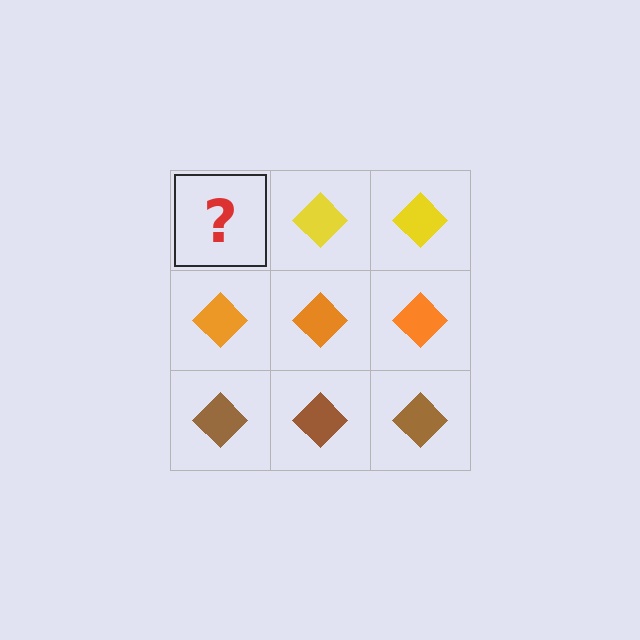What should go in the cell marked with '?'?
The missing cell should contain a yellow diamond.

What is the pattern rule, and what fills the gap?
The rule is that each row has a consistent color. The gap should be filled with a yellow diamond.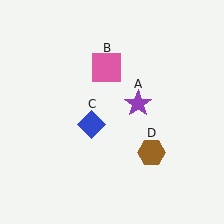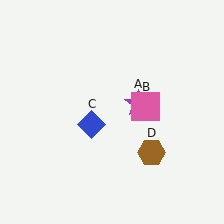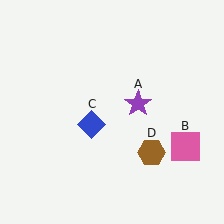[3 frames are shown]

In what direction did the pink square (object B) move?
The pink square (object B) moved down and to the right.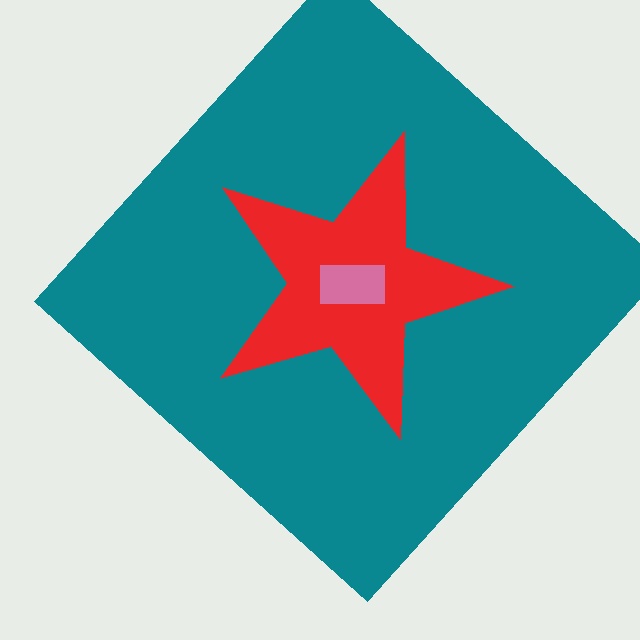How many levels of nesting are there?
3.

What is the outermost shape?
The teal diamond.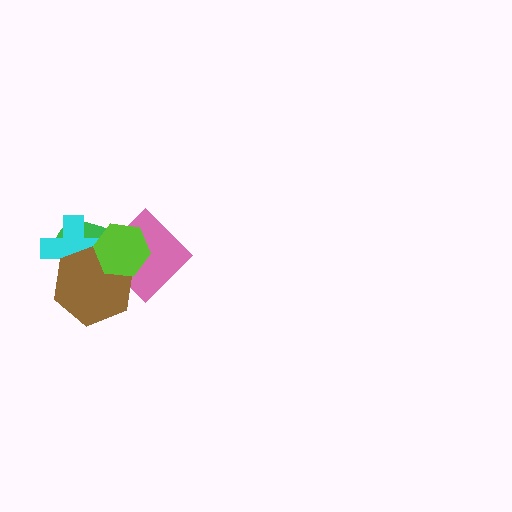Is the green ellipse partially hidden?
Yes, it is partially covered by another shape.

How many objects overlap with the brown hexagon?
4 objects overlap with the brown hexagon.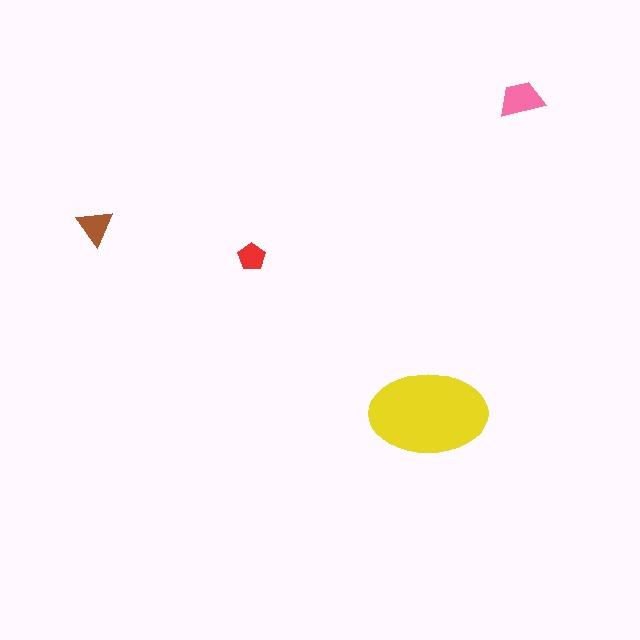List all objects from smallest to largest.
The red pentagon, the brown triangle, the pink trapezoid, the yellow ellipse.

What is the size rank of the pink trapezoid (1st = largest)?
2nd.